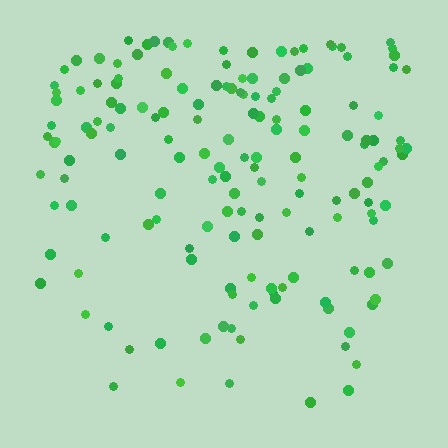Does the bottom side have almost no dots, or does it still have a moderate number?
Still a moderate number, just noticeably fewer than the top.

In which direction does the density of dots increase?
From bottom to top, with the top side densest.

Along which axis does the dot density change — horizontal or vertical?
Vertical.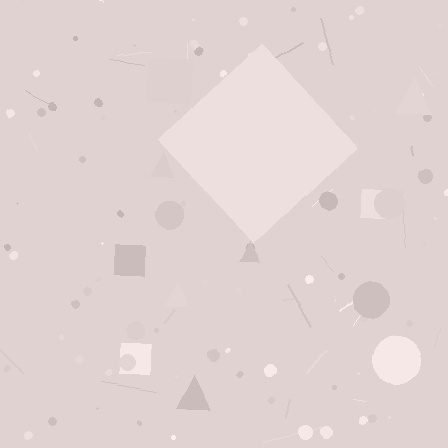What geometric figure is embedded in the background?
A diamond is embedded in the background.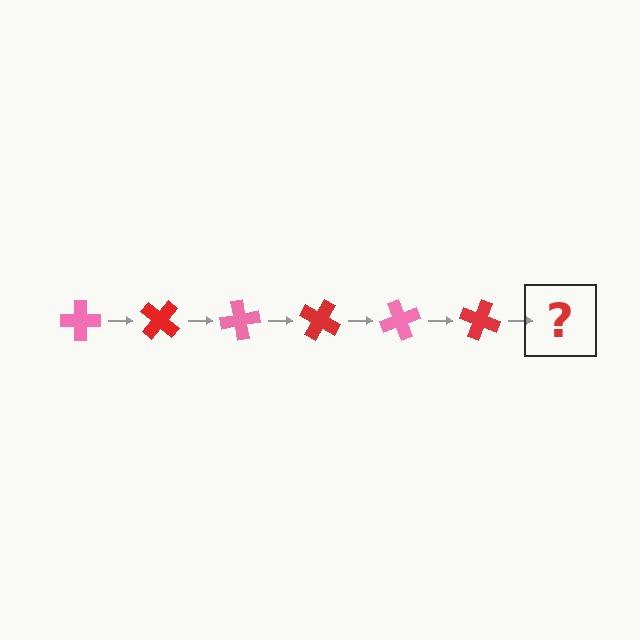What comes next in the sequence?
The next element should be a pink cross, rotated 240 degrees from the start.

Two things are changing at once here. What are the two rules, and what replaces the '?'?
The two rules are that it rotates 40 degrees each step and the color cycles through pink and red. The '?' should be a pink cross, rotated 240 degrees from the start.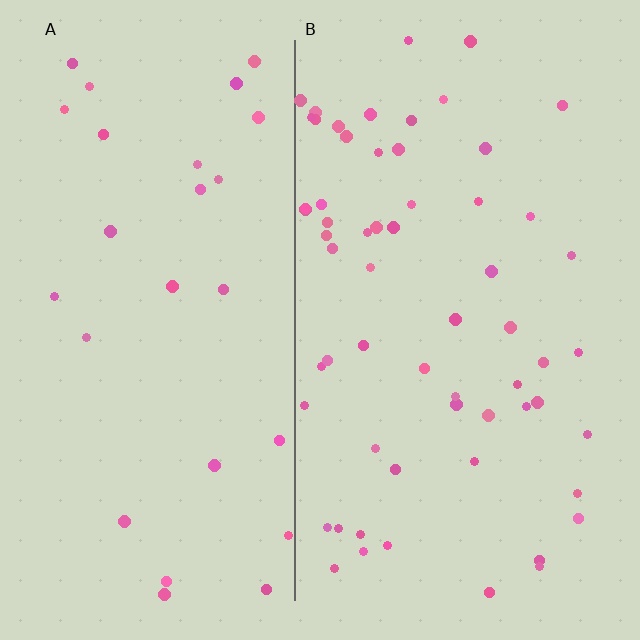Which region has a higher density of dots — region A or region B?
B (the right).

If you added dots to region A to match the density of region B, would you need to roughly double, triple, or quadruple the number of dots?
Approximately double.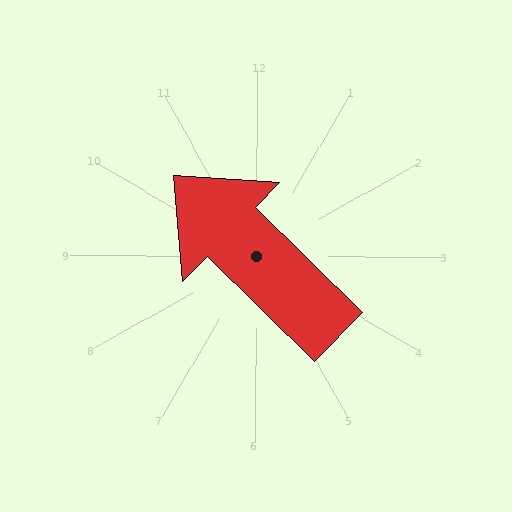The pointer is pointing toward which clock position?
Roughly 10 o'clock.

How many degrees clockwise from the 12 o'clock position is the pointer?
Approximately 314 degrees.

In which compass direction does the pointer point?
Northwest.